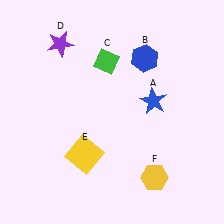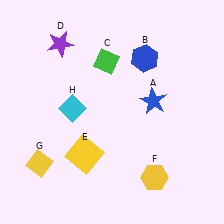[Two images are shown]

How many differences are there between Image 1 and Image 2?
There are 2 differences between the two images.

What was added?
A yellow diamond (G), a cyan diamond (H) were added in Image 2.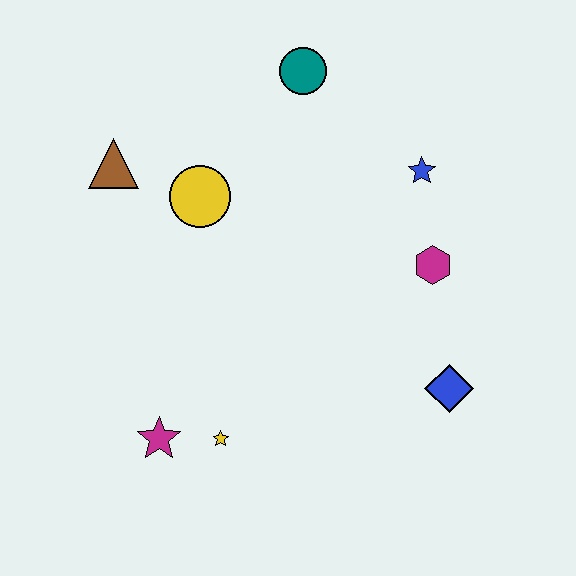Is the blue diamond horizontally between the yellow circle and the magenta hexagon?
No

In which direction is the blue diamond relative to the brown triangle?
The blue diamond is to the right of the brown triangle.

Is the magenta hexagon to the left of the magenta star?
No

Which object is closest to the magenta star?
The yellow star is closest to the magenta star.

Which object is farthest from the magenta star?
The teal circle is farthest from the magenta star.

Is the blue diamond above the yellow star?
Yes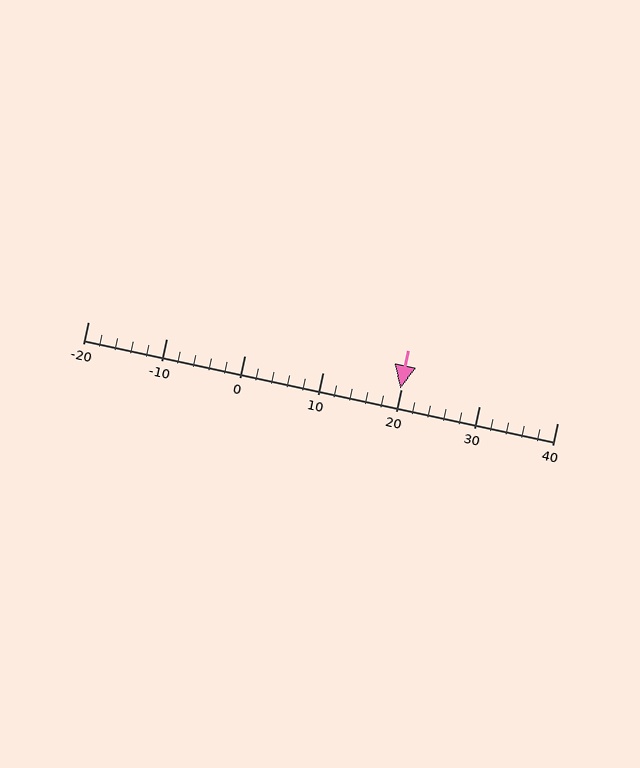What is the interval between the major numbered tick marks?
The major tick marks are spaced 10 units apart.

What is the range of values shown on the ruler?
The ruler shows values from -20 to 40.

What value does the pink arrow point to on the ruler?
The pink arrow points to approximately 20.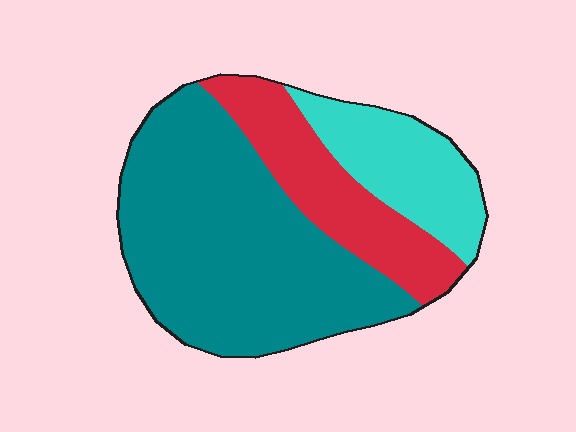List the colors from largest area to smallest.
From largest to smallest: teal, red, cyan.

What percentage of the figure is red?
Red covers around 25% of the figure.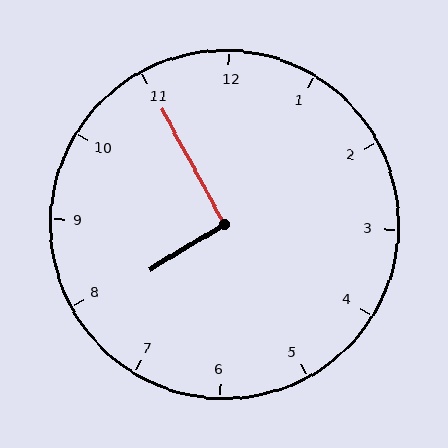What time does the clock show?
7:55.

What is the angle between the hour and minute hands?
Approximately 92 degrees.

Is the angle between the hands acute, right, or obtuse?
It is right.